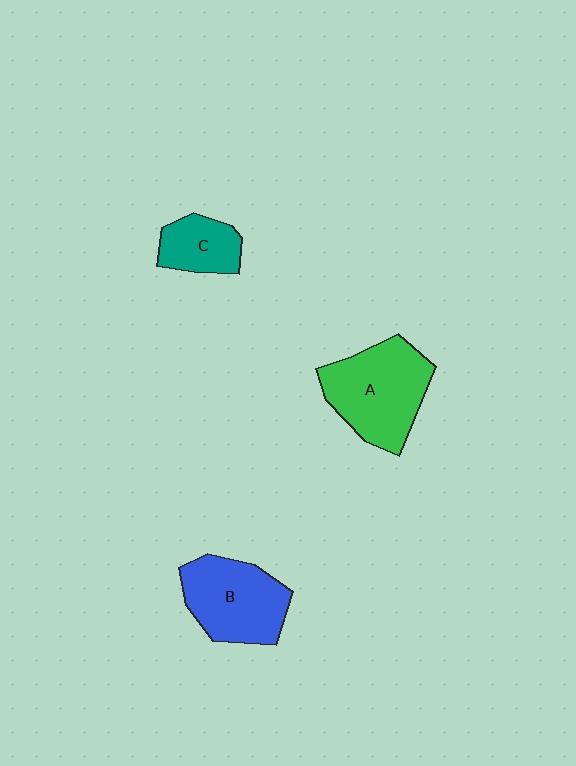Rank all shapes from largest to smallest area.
From largest to smallest: A (green), B (blue), C (teal).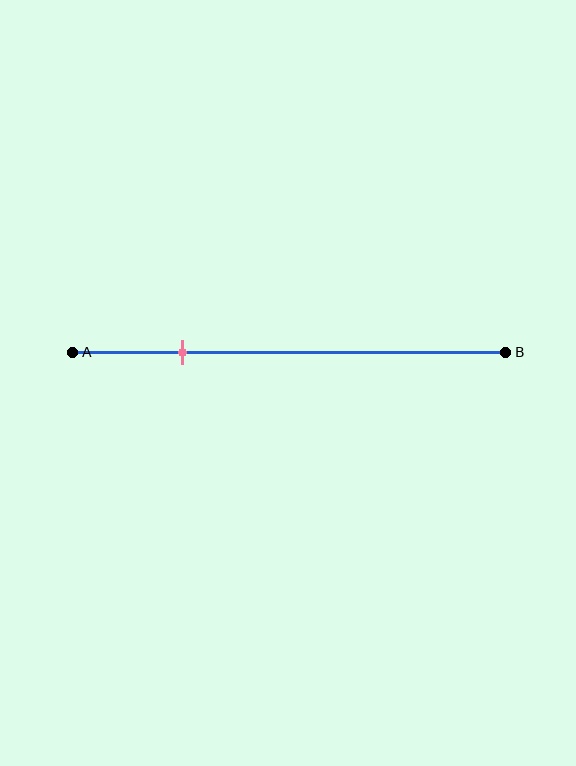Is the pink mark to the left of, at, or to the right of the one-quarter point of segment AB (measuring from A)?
The pink mark is approximately at the one-quarter point of segment AB.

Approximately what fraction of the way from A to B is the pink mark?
The pink mark is approximately 25% of the way from A to B.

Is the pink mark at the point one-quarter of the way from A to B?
Yes, the mark is approximately at the one-quarter point.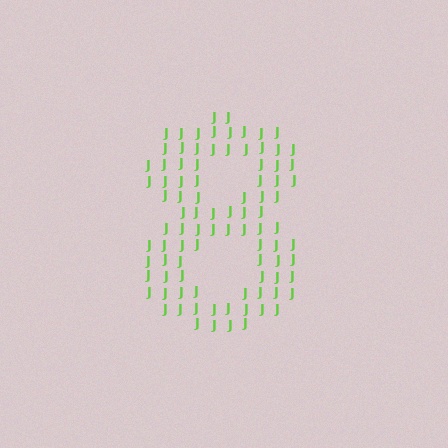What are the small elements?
The small elements are letter J's.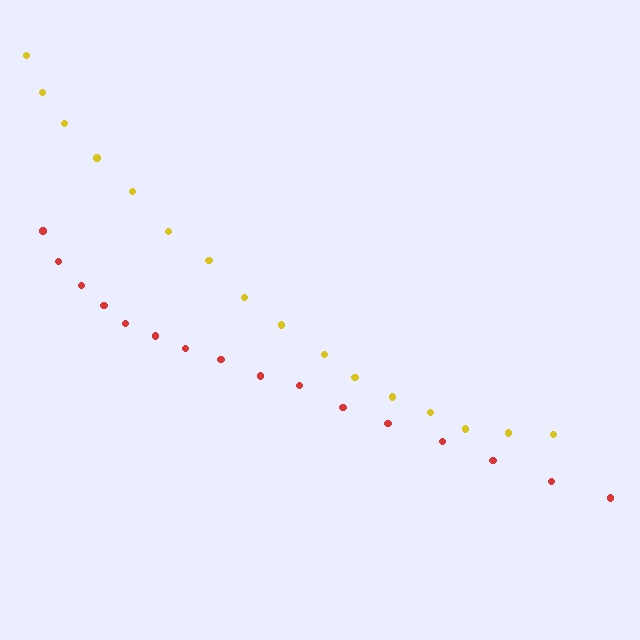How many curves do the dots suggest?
There are 2 distinct paths.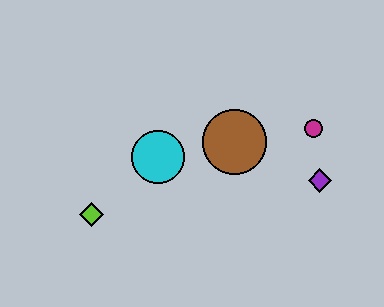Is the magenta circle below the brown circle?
No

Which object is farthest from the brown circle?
The lime diamond is farthest from the brown circle.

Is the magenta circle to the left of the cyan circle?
No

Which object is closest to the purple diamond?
The magenta circle is closest to the purple diamond.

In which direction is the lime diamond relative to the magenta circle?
The lime diamond is to the left of the magenta circle.